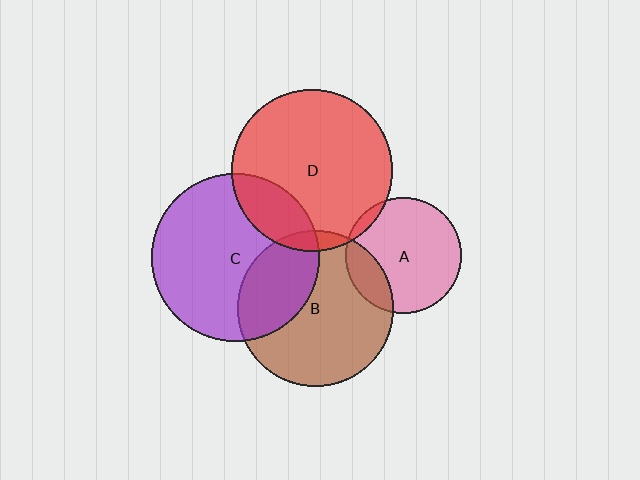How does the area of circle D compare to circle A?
Approximately 2.0 times.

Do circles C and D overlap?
Yes.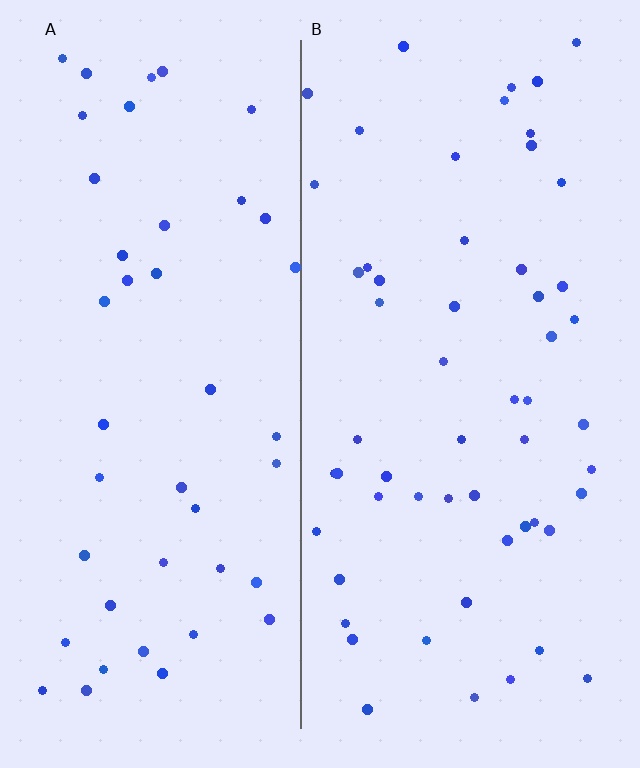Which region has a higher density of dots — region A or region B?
B (the right).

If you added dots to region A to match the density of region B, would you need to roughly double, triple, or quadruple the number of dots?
Approximately double.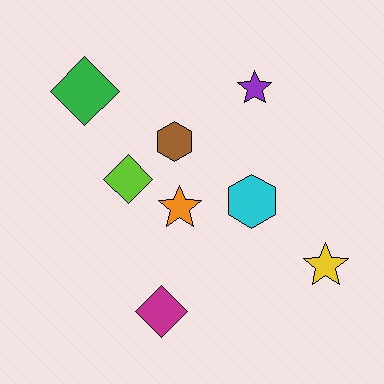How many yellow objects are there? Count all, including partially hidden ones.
There is 1 yellow object.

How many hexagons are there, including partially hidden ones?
There are 2 hexagons.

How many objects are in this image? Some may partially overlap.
There are 8 objects.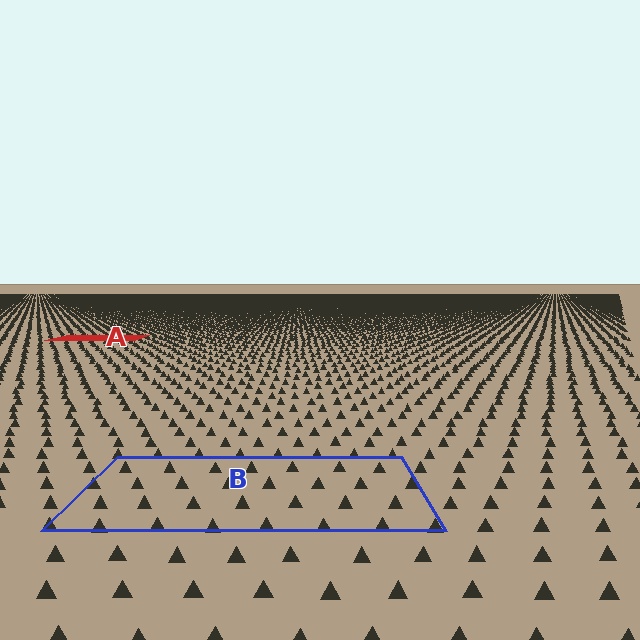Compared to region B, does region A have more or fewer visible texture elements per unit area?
Region A has more texture elements per unit area — they are packed more densely because it is farther away.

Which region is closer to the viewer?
Region B is closer. The texture elements there are larger and more spread out.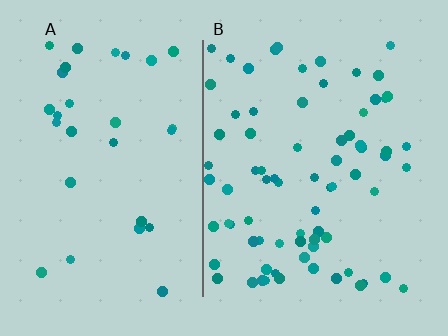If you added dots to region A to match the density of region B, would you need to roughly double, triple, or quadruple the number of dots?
Approximately double.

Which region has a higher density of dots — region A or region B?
B (the right).